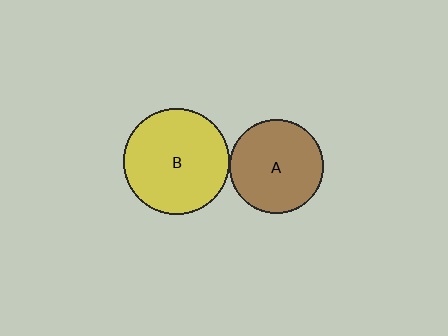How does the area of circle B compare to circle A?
Approximately 1.3 times.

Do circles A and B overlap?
Yes.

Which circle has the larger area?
Circle B (yellow).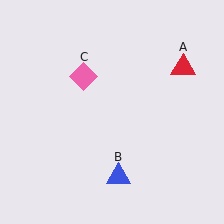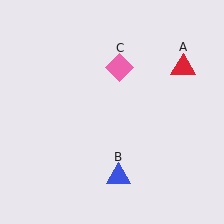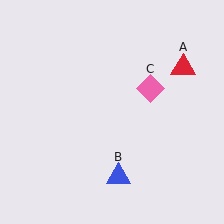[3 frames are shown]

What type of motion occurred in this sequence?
The pink diamond (object C) rotated clockwise around the center of the scene.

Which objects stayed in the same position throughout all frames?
Red triangle (object A) and blue triangle (object B) remained stationary.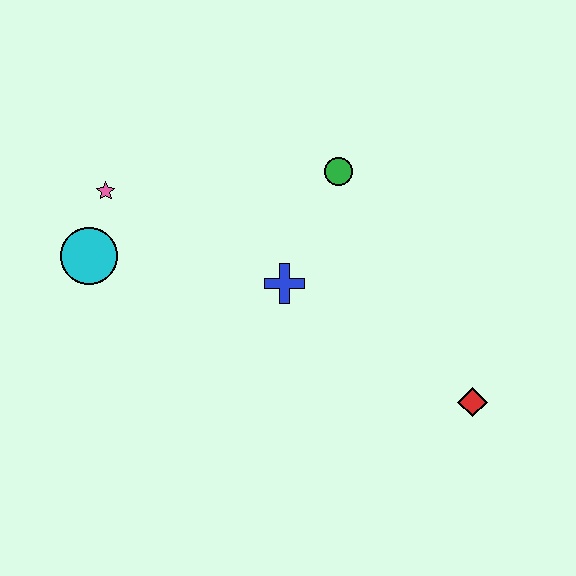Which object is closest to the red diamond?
The blue cross is closest to the red diamond.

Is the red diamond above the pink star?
No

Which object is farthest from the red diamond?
The pink star is farthest from the red diamond.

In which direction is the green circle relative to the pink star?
The green circle is to the right of the pink star.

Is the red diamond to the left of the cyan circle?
No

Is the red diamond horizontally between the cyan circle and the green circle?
No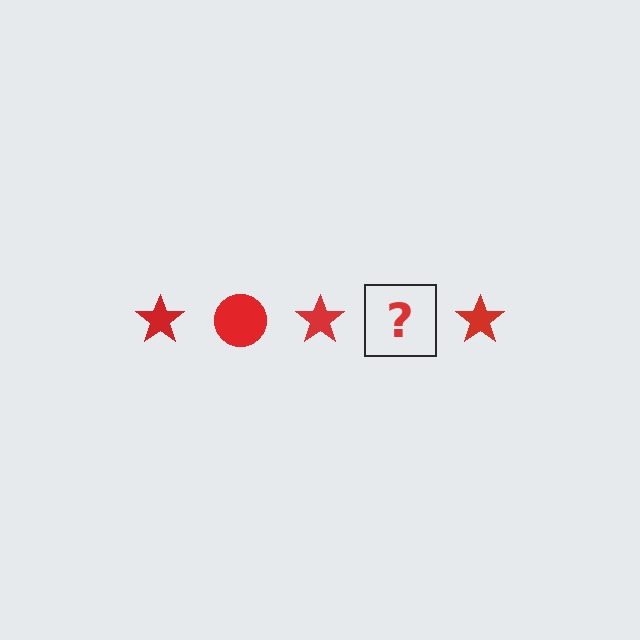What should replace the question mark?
The question mark should be replaced with a red circle.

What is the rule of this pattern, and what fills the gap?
The rule is that the pattern cycles through star, circle shapes in red. The gap should be filled with a red circle.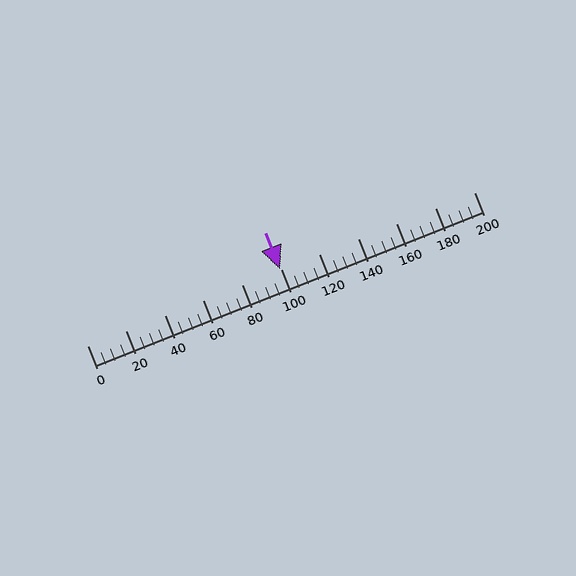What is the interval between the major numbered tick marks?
The major tick marks are spaced 20 units apart.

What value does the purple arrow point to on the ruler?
The purple arrow points to approximately 100.